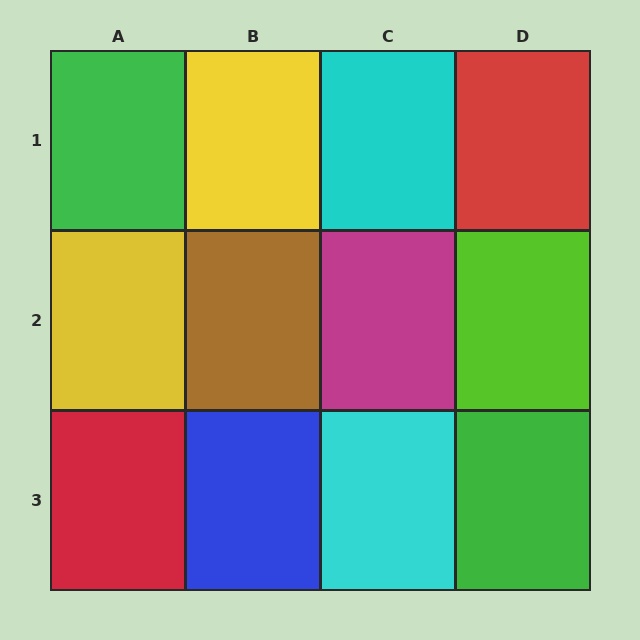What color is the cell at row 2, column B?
Brown.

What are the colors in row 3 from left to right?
Red, blue, cyan, green.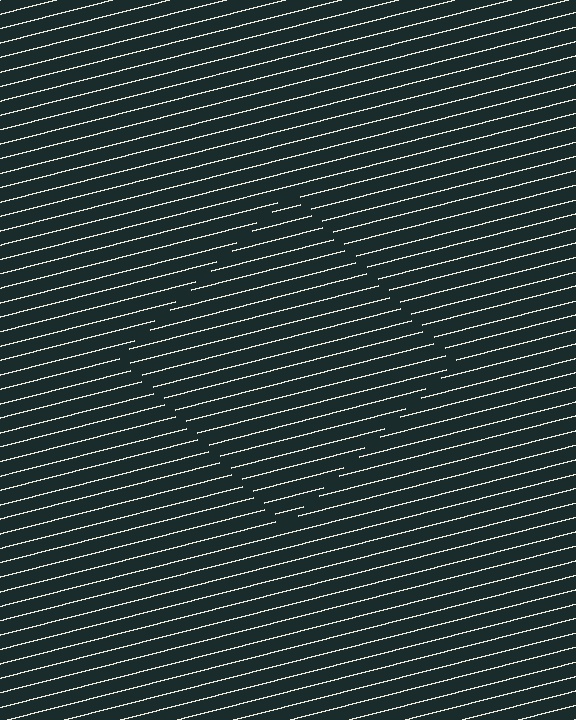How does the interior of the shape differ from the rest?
The interior of the shape contains the same grating, shifted by half a period — the contour is defined by the phase discontinuity where line-ends from the inner and outer gratings abut.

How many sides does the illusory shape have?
4 sides — the line-ends trace a square.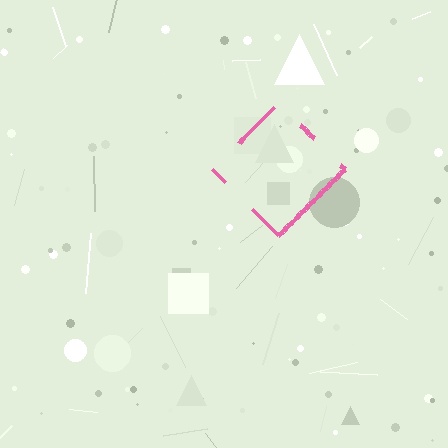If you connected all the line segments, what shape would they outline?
They would outline a diamond.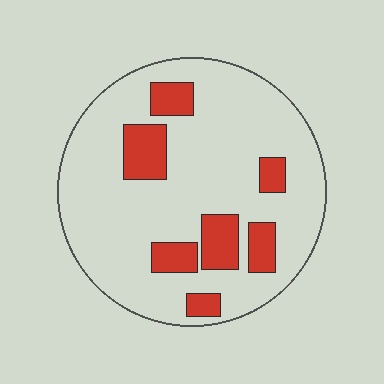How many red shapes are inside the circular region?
7.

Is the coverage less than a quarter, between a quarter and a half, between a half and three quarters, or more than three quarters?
Less than a quarter.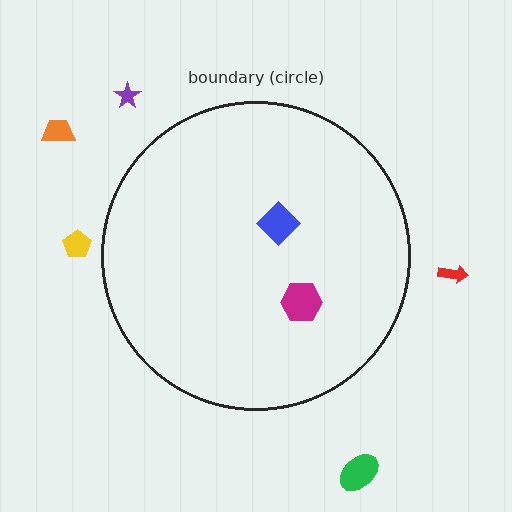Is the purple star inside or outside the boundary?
Outside.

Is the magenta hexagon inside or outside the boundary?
Inside.